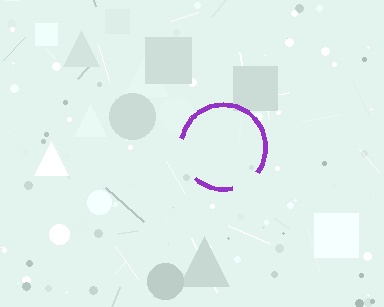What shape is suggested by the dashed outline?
The dashed outline suggests a circle.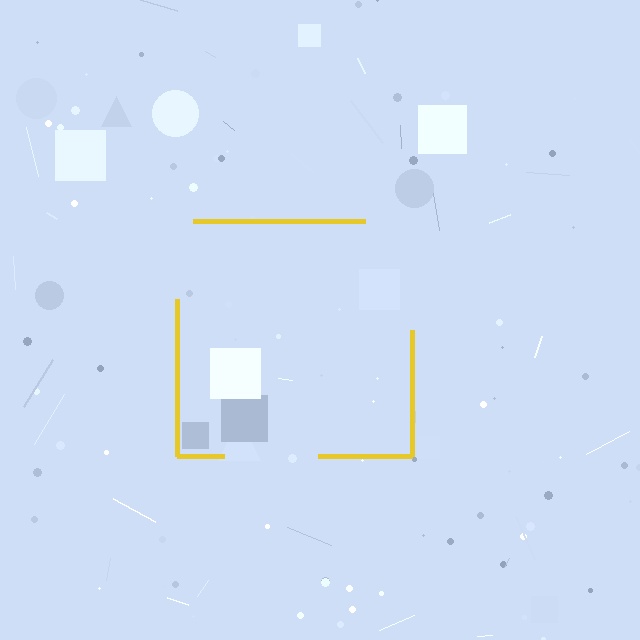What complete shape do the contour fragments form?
The contour fragments form a square.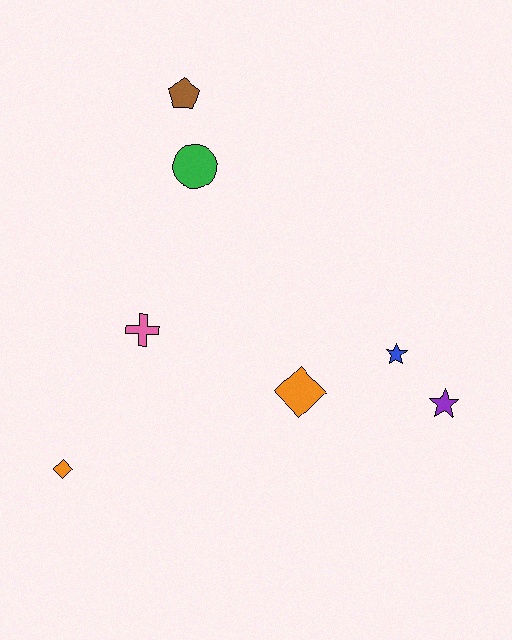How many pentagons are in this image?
There is 1 pentagon.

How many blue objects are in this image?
There is 1 blue object.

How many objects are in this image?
There are 7 objects.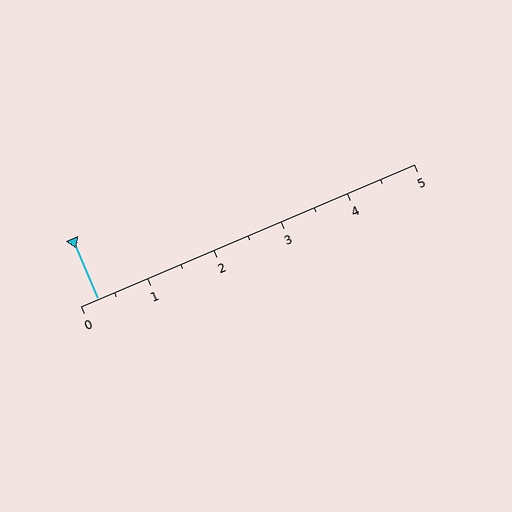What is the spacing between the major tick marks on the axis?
The major ticks are spaced 1 apart.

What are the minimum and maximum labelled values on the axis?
The axis runs from 0 to 5.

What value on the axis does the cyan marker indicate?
The marker indicates approximately 0.2.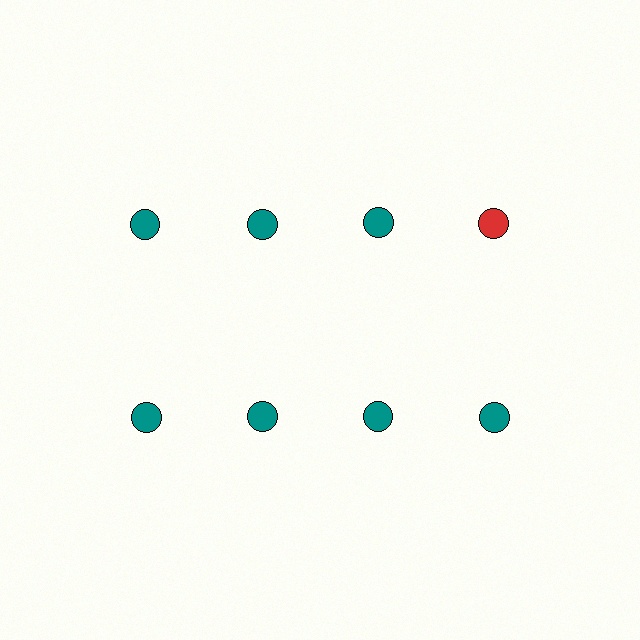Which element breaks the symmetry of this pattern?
The red circle in the top row, second from right column breaks the symmetry. All other shapes are teal circles.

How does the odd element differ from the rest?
It has a different color: red instead of teal.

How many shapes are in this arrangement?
There are 8 shapes arranged in a grid pattern.